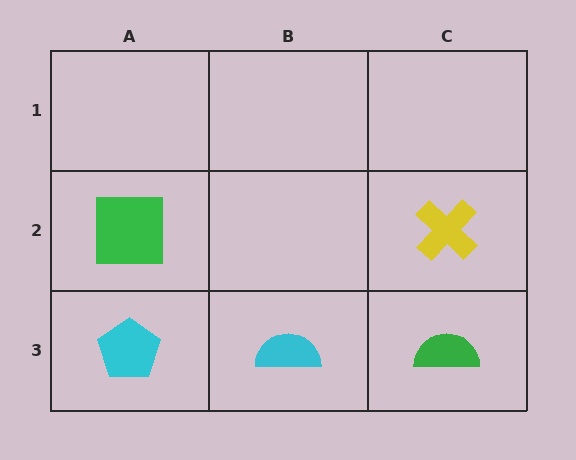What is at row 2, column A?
A green square.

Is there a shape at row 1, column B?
No, that cell is empty.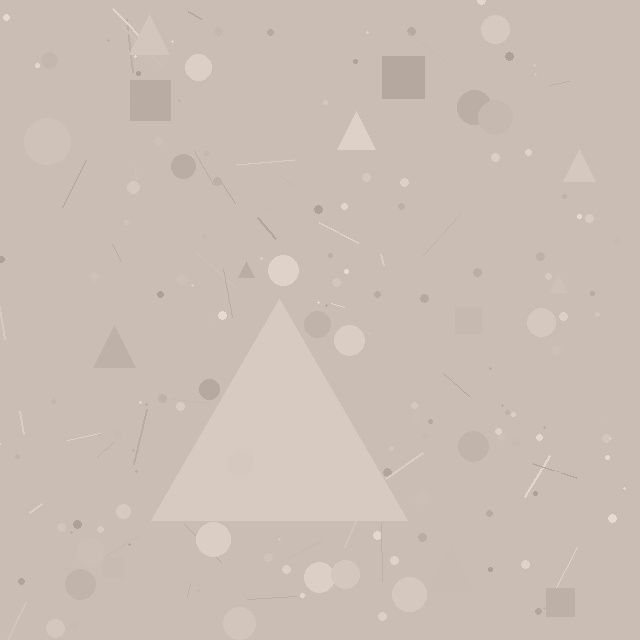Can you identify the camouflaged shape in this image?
The camouflaged shape is a triangle.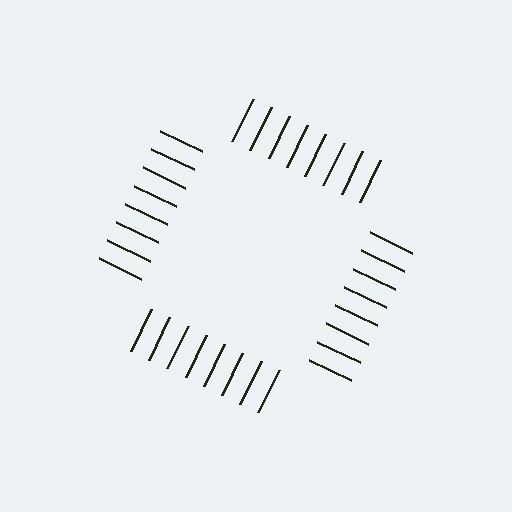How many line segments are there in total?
32 — 8 along each of the 4 edges.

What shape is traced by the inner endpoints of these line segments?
An illusory square — the line segments terminate on its edges but no continuous stroke is drawn.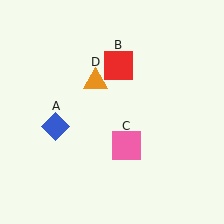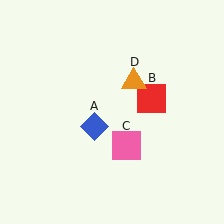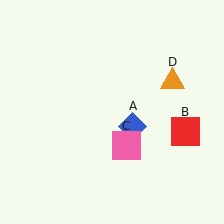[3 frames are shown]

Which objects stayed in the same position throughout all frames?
Pink square (object C) remained stationary.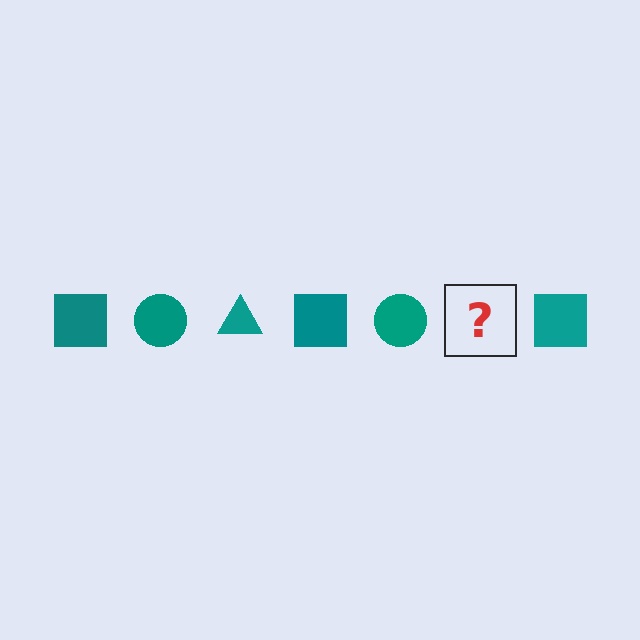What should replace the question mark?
The question mark should be replaced with a teal triangle.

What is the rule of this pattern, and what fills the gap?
The rule is that the pattern cycles through square, circle, triangle shapes in teal. The gap should be filled with a teal triangle.